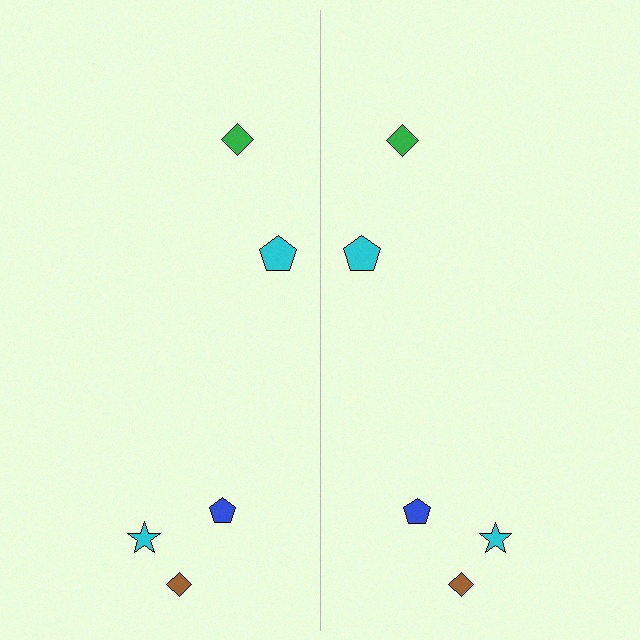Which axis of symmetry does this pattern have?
The pattern has a vertical axis of symmetry running through the center of the image.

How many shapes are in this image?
There are 10 shapes in this image.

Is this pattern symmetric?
Yes, this pattern has bilateral (reflection) symmetry.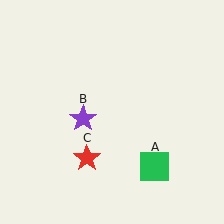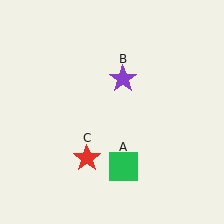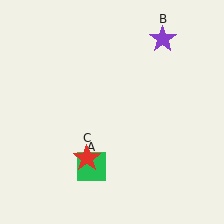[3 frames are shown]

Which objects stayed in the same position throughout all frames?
Red star (object C) remained stationary.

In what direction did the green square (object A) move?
The green square (object A) moved left.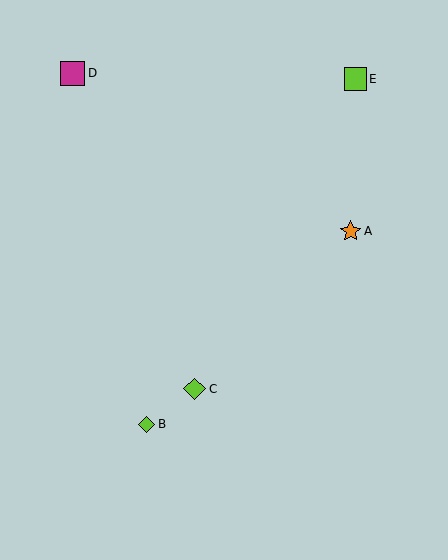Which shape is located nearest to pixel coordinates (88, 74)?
The magenta square (labeled D) at (73, 73) is nearest to that location.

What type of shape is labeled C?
Shape C is a lime diamond.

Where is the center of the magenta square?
The center of the magenta square is at (73, 73).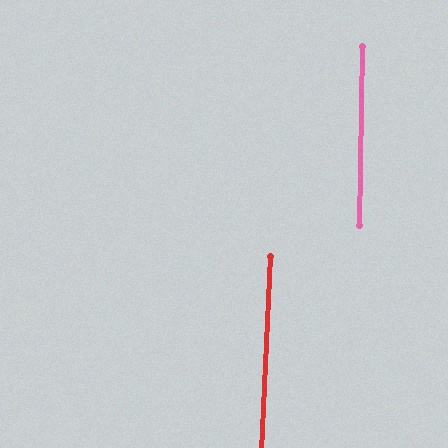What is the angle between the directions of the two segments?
Approximately 2 degrees.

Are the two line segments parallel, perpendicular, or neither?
Parallel — their directions differ by only 1.8°.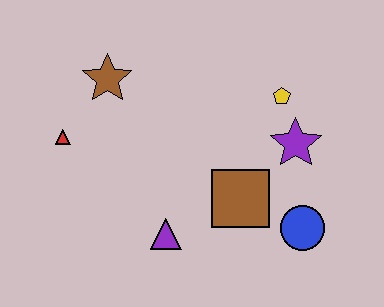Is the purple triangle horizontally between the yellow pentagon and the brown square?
No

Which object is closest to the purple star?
The yellow pentagon is closest to the purple star.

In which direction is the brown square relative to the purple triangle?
The brown square is to the right of the purple triangle.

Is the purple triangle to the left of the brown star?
No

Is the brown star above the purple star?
Yes